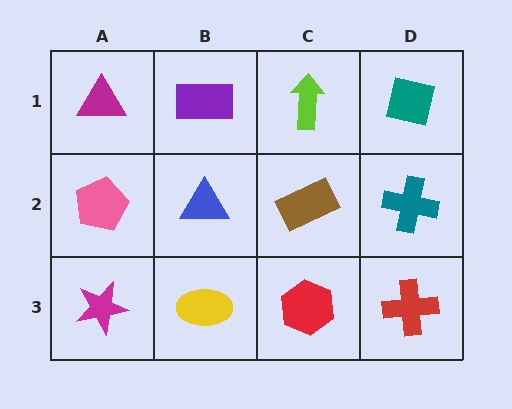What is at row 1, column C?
A lime arrow.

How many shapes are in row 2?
4 shapes.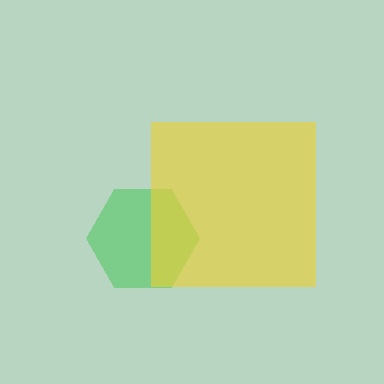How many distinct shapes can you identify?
There are 2 distinct shapes: a green hexagon, a yellow square.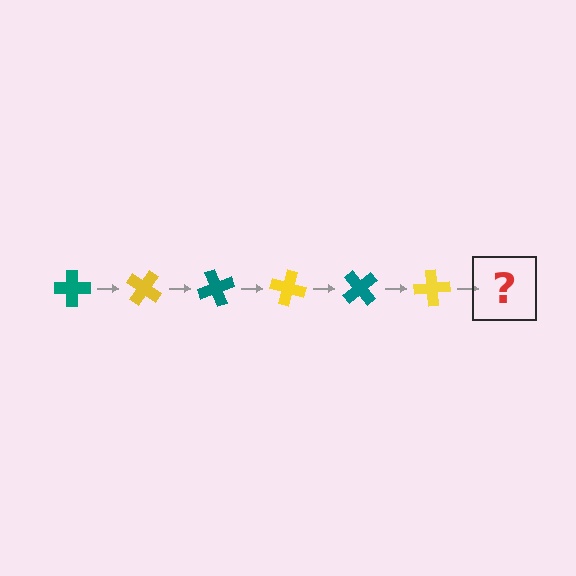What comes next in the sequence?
The next element should be a teal cross, rotated 210 degrees from the start.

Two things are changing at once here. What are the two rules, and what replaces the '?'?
The two rules are that it rotates 35 degrees each step and the color cycles through teal and yellow. The '?' should be a teal cross, rotated 210 degrees from the start.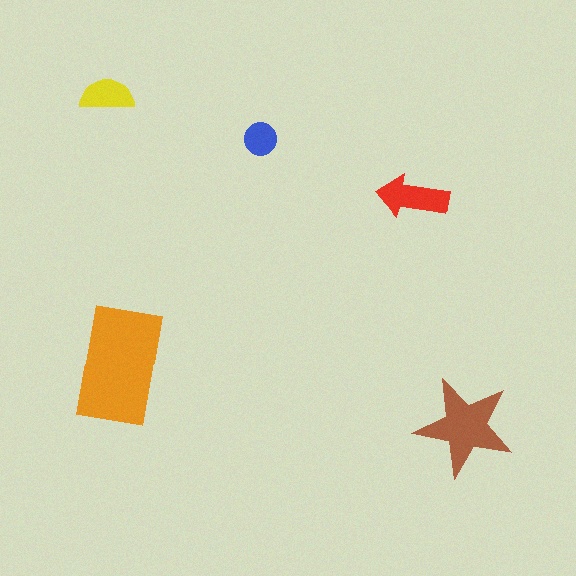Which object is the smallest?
The blue circle.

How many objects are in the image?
There are 5 objects in the image.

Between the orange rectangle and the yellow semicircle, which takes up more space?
The orange rectangle.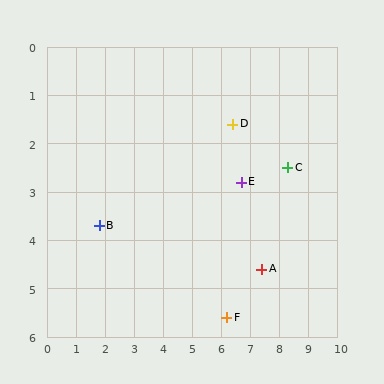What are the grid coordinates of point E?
Point E is at approximately (6.7, 2.8).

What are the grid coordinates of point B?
Point B is at approximately (1.8, 3.7).